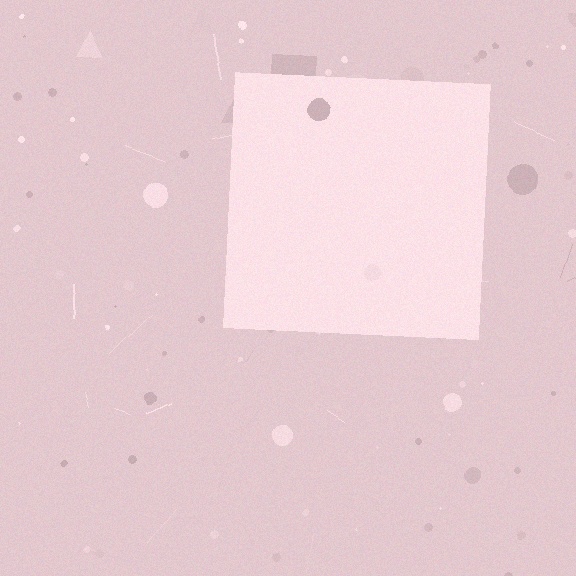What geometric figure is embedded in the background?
A square is embedded in the background.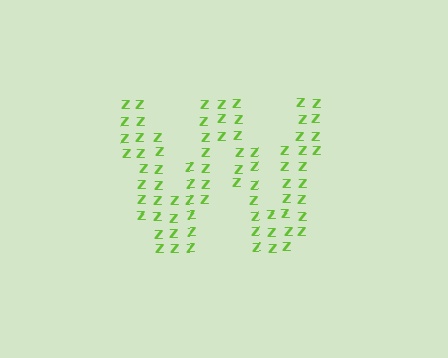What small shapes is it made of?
It is made of small letter Z's.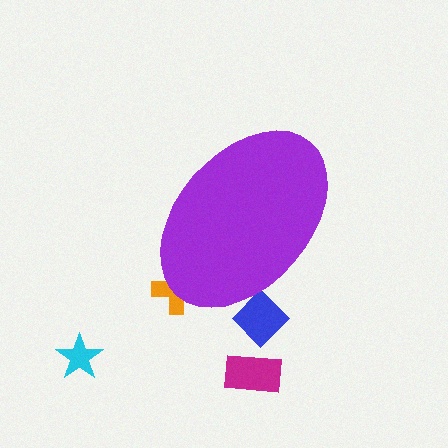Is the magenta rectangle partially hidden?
No, the magenta rectangle is fully visible.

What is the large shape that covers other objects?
A purple ellipse.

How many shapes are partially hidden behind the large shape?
2 shapes are partially hidden.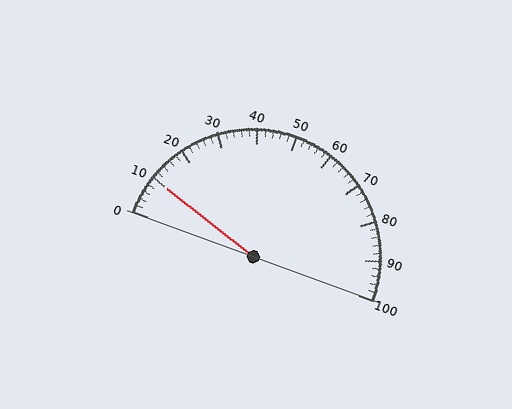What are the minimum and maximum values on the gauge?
The gauge ranges from 0 to 100.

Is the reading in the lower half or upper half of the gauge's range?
The reading is in the lower half of the range (0 to 100).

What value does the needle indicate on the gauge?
The needle indicates approximately 10.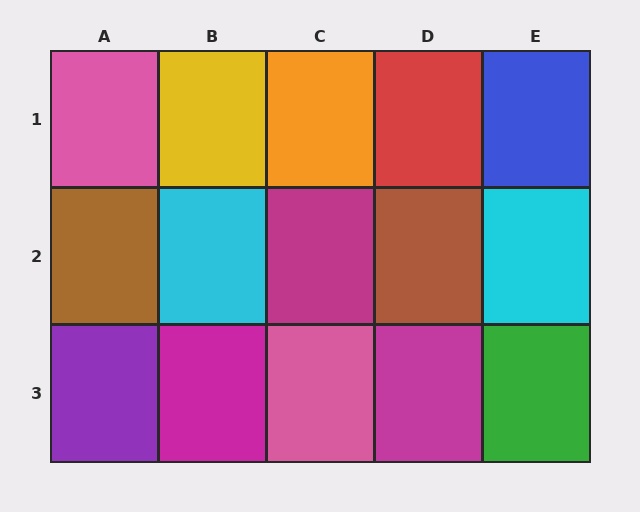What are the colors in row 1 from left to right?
Pink, yellow, orange, red, blue.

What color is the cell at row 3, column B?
Magenta.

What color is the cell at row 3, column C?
Pink.